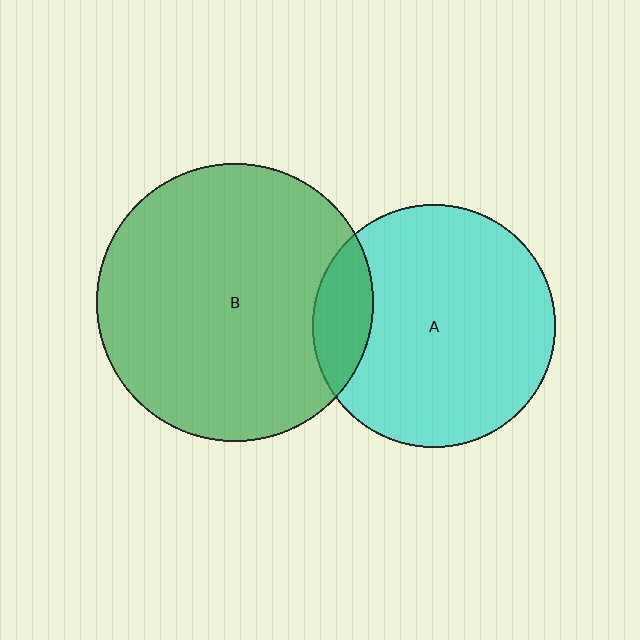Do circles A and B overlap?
Yes.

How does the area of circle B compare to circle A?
Approximately 1.3 times.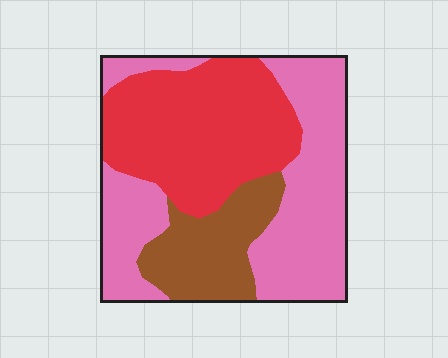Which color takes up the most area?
Pink, at roughly 45%.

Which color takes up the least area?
Brown, at roughly 20%.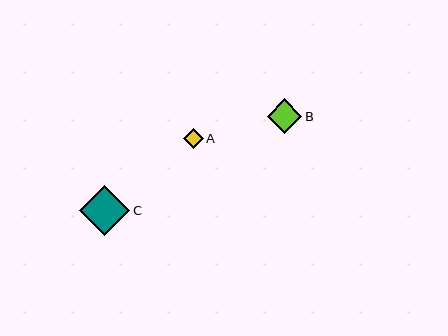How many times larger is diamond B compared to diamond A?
Diamond B is approximately 1.8 times the size of diamond A.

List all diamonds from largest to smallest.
From largest to smallest: C, B, A.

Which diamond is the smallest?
Diamond A is the smallest with a size of approximately 19 pixels.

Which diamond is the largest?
Diamond C is the largest with a size of approximately 50 pixels.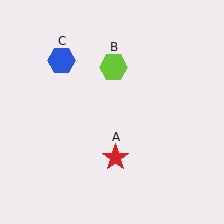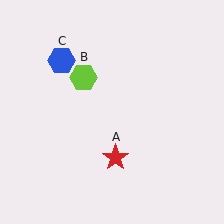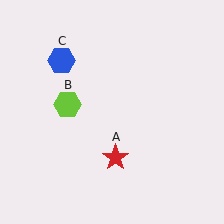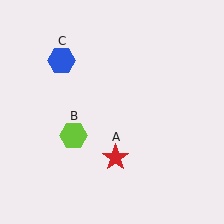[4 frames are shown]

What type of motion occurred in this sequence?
The lime hexagon (object B) rotated counterclockwise around the center of the scene.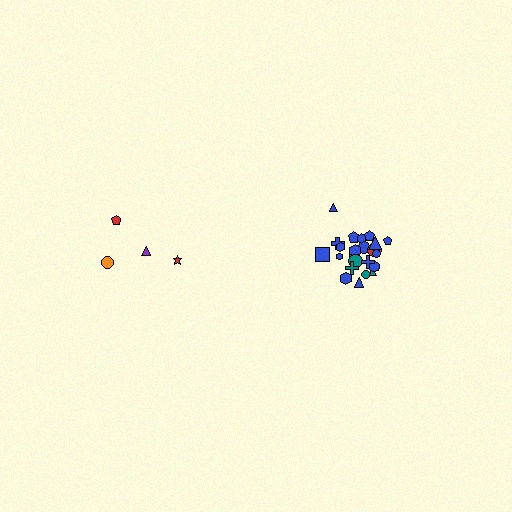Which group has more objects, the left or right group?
The right group.